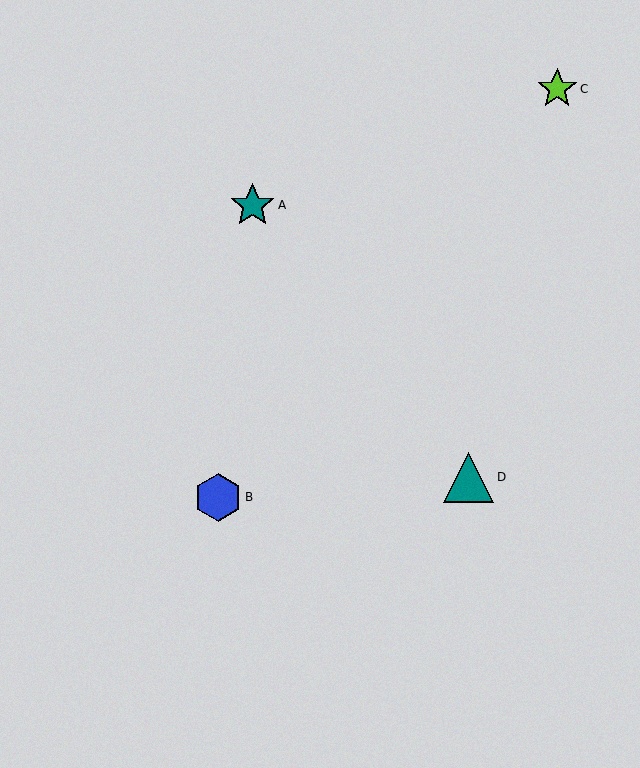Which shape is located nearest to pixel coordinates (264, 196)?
The teal star (labeled A) at (253, 205) is nearest to that location.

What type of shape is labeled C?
Shape C is a lime star.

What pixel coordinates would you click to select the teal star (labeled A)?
Click at (253, 205) to select the teal star A.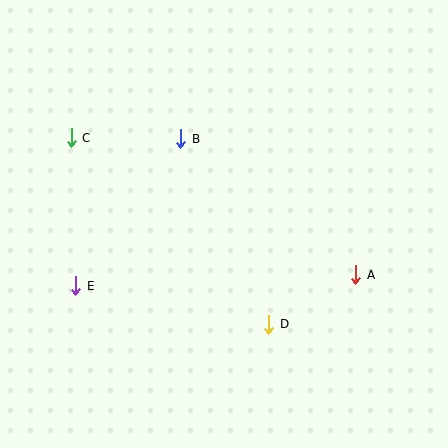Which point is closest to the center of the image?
Point B at (181, 139) is closest to the center.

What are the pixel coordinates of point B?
Point B is at (181, 139).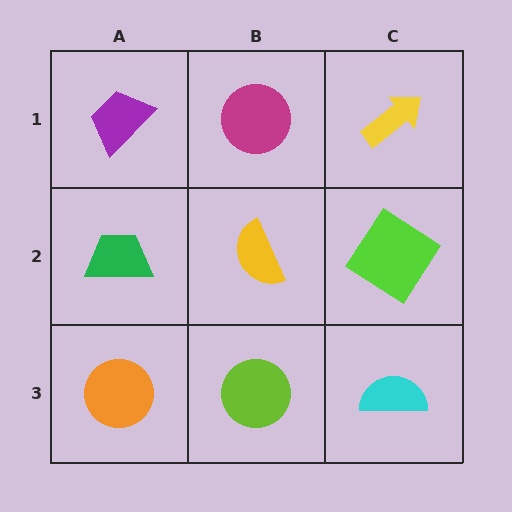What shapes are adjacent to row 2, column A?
A purple trapezoid (row 1, column A), an orange circle (row 3, column A), a yellow semicircle (row 2, column B).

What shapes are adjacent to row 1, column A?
A green trapezoid (row 2, column A), a magenta circle (row 1, column B).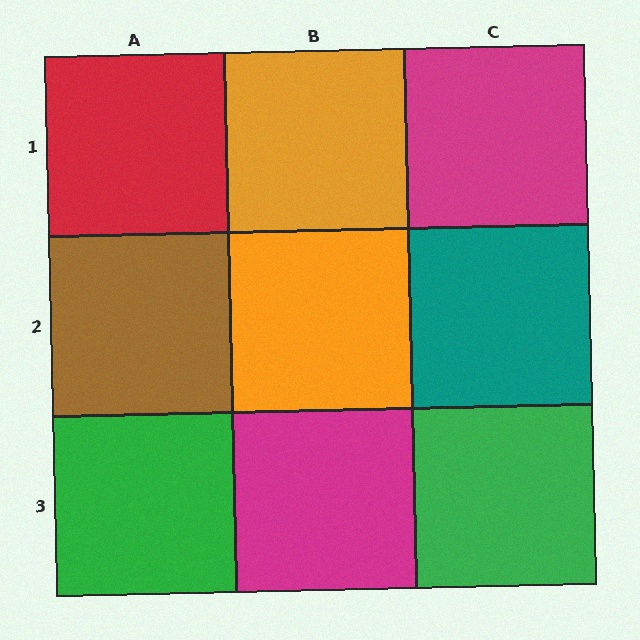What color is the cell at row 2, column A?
Brown.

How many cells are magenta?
2 cells are magenta.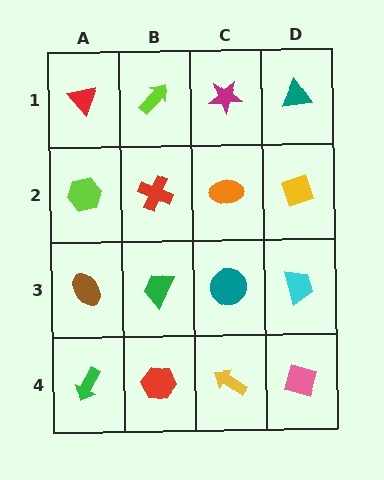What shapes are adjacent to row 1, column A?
A lime hexagon (row 2, column A), a lime arrow (row 1, column B).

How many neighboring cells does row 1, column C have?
3.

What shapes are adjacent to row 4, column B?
A green trapezoid (row 3, column B), a green arrow (row 4, column A), a yellow arrow (row 4, column C).